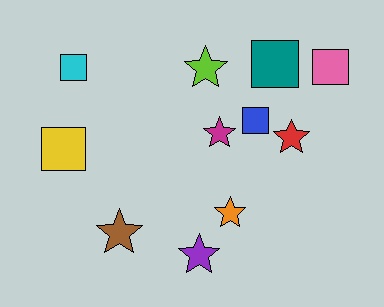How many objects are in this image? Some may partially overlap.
There are 11 objects.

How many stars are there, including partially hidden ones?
There are 6 stars.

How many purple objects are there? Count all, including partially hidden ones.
There is 1 purple object.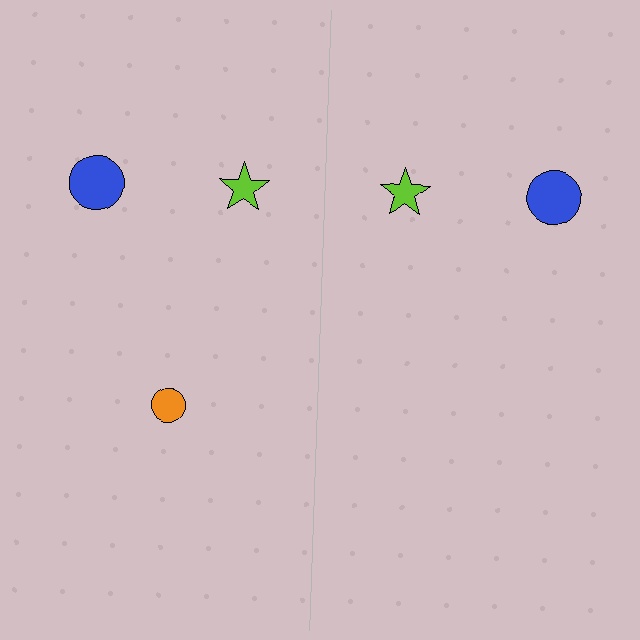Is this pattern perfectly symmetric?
No, the pattern is not perfectly symmetric. A orange circle is missing from the right side.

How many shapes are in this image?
There are 5 shapes in this image.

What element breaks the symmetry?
A orange circle is missing from the right side.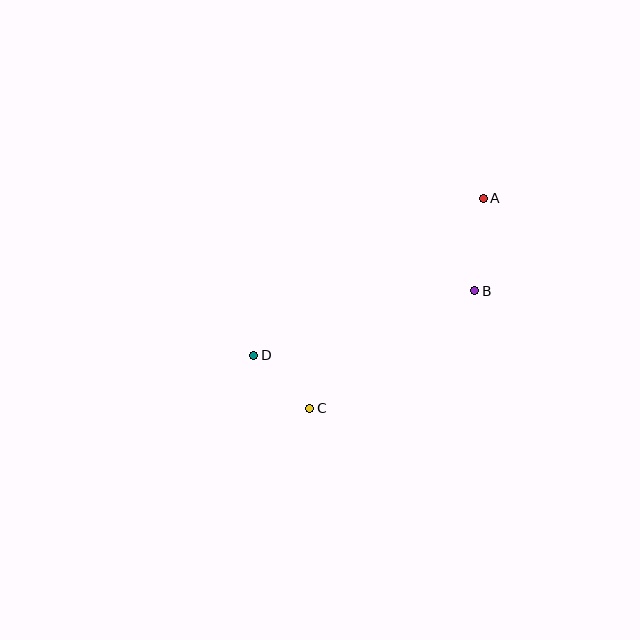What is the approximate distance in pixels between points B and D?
The distance between B and D is approximately 230 pixels.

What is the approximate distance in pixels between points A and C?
The distance between A and C is approximately 273 pixels.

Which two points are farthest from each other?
Points A and D are farthest from each other.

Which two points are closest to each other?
Points C and D are closest to each other.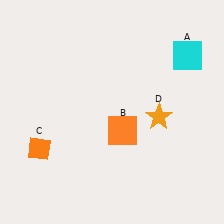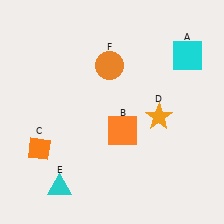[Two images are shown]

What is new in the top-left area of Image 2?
An orange circle (F) was added in the top-left area of Image 2.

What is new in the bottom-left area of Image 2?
A cyan triangle (E) was added in the bottom-left area of Image 2.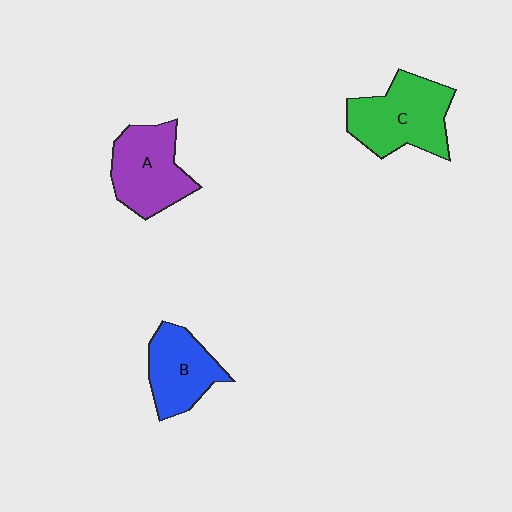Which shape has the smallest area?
Shape B (blue).